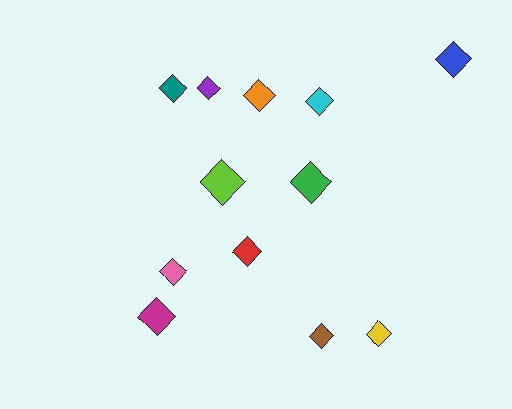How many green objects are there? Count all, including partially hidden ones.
There is 1 green object.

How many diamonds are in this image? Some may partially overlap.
There are 12 diamonds.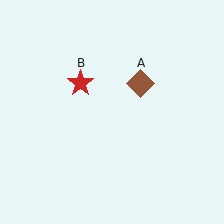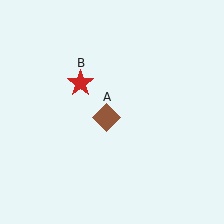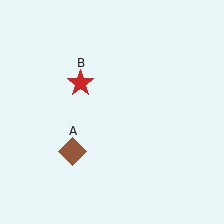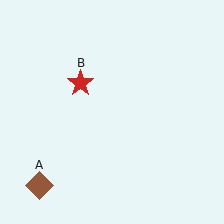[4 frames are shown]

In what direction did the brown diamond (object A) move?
The brown diamond (object A) moved down and to the left.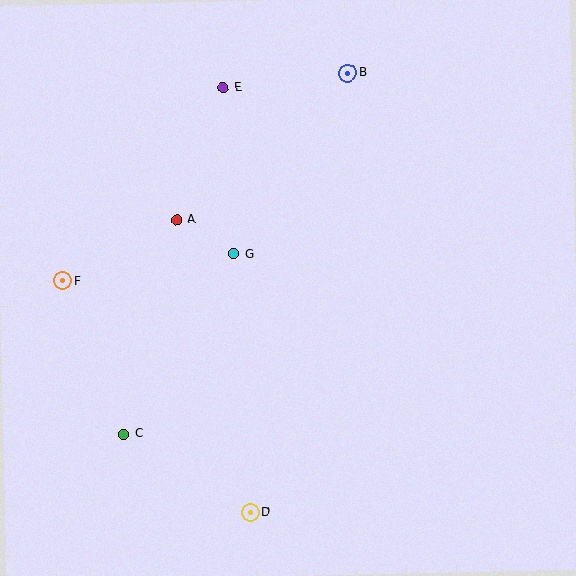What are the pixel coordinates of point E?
Point E is at (223, 88).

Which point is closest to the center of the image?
Point G at (234, 254) is closest to the center.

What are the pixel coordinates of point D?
Point D is at (250, 512).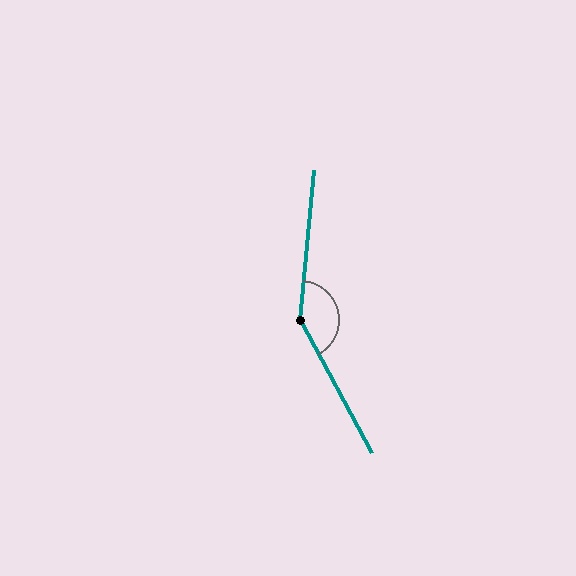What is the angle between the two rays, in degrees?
Approximately 146 degrees.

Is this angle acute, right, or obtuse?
It is obtuse.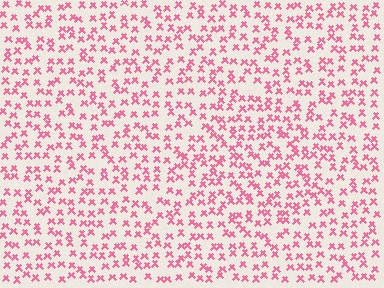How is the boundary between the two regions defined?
The boundary is defined by a change in element density (approximately 1.3x ratio). All elements are the same color, size, and shape.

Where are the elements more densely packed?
The elements are more densely packed inside the circle boundary.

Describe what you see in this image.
The image contains small pink elements arranged at two different densities. A circle-shaped region is visible where the elements are more densely packed than the surrounding area.